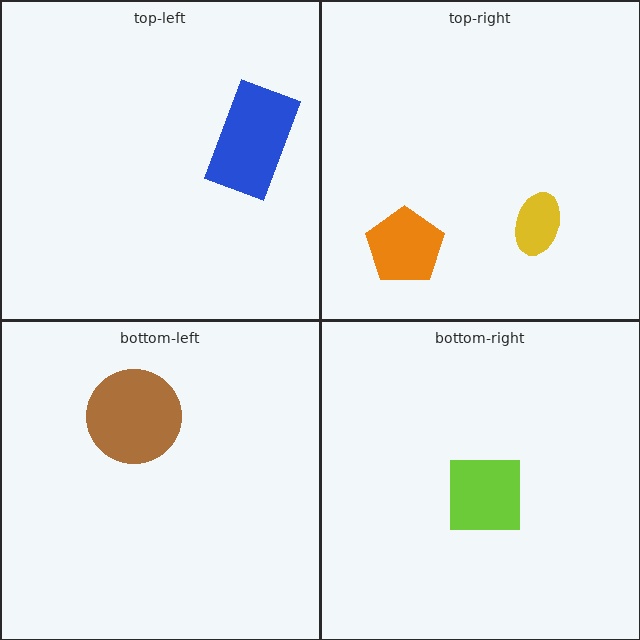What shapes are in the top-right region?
The orange pentagon, the yellow ellipse.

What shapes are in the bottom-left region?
The brown circle.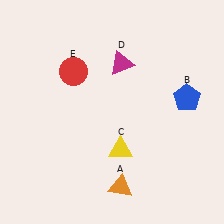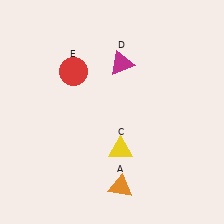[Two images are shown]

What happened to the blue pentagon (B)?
The blue pentagon (B) was removed in Image 2. It was in the top-right area of Image 1.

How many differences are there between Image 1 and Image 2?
There is 1 difference between the two images.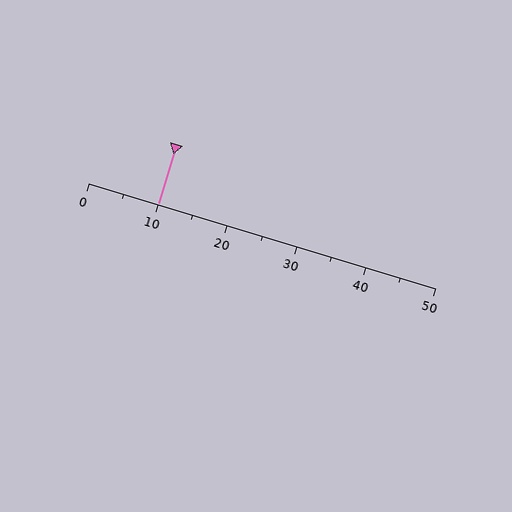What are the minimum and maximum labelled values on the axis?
The axis runs from 0 to 50.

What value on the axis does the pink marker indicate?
The marker indicates approximately 10.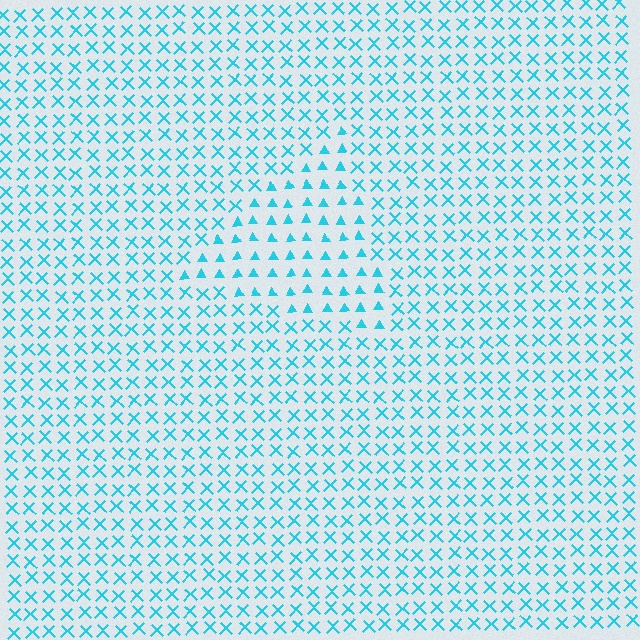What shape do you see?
I see a triangle.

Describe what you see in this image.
The image is filled with small cyan elements arranged in a uniform grid. A triangle-shaped region contains triangles, while the surrounding area contains X marks. The boundary is defined purely by the change in element shape.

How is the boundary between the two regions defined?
The boundary is defined by a change in element shape: triangles inside vs. X marks outside. All elements share the same color and spacing.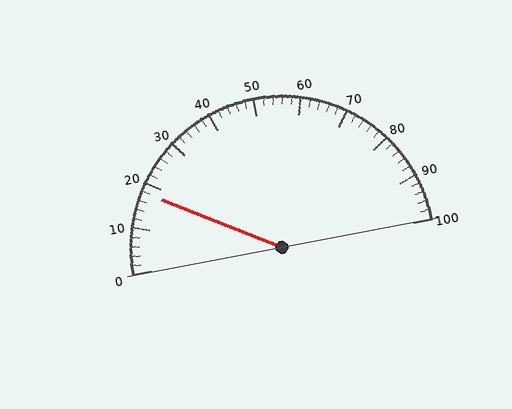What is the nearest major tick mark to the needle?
The nearest major tick mark is 20.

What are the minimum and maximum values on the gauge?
The gauge ranges from 0 to 100.